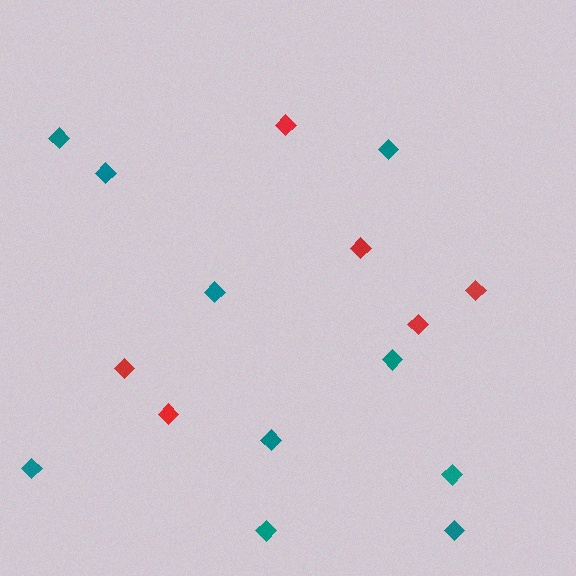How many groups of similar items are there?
There are 2 groups: one group of red diamonds (6) and one group of teal diamonds (10).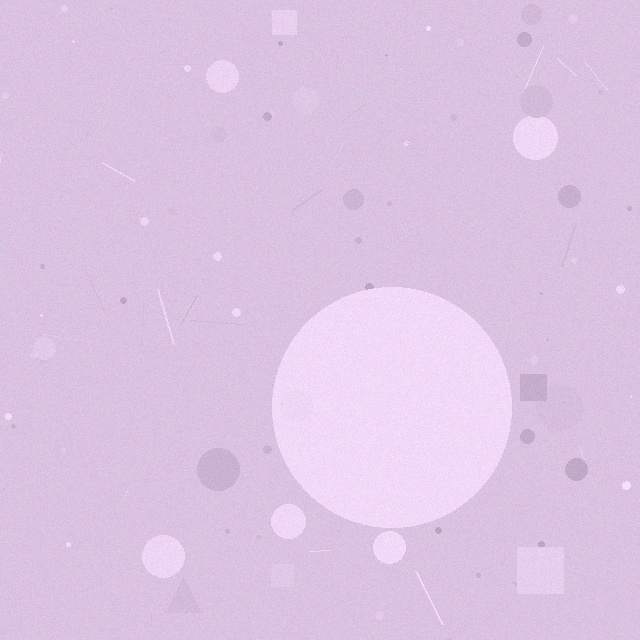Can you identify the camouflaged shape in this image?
The camouflaged shape is a circle.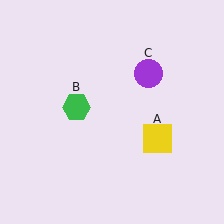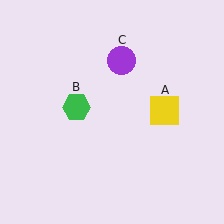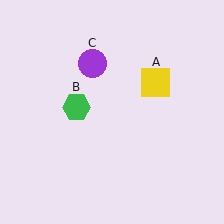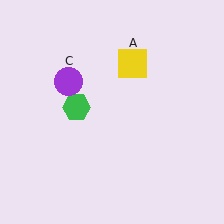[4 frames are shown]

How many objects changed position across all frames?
2 objects changed position: yellow square (object A), purple circle (object C).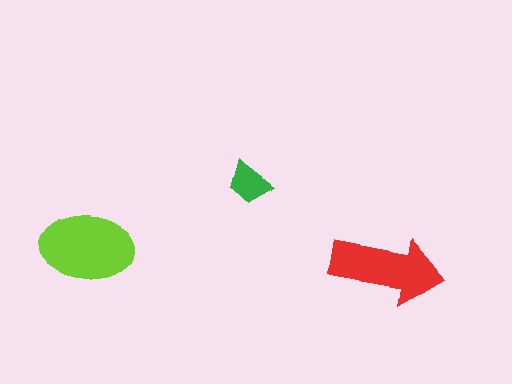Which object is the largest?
The lime ellipse.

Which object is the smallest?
The green trapezoid.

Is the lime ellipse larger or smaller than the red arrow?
Larger.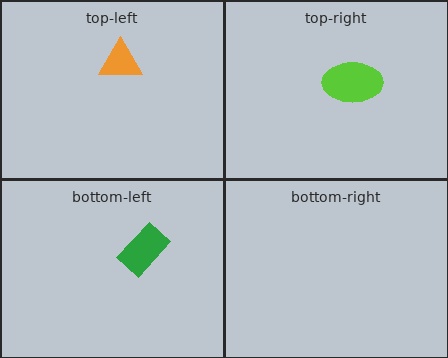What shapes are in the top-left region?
The orange triangle.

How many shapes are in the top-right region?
1.